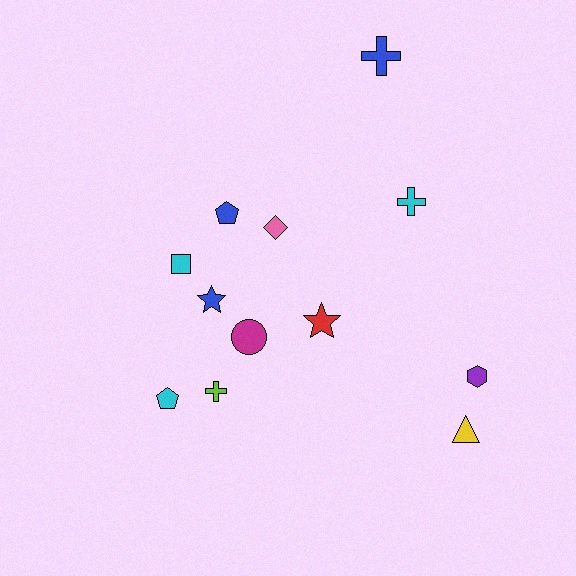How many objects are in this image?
There are 12 objects.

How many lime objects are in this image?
There is 1 lime object.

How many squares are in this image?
There is 1 square.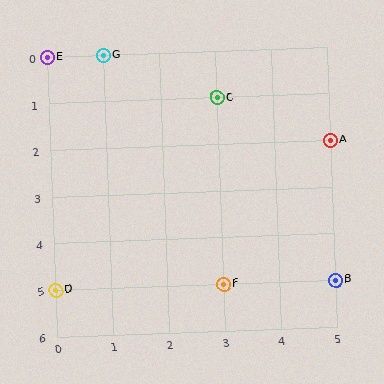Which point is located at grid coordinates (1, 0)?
Point G is at (1, 0).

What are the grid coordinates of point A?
Point A is at grid coordinates (5, 2).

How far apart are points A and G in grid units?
Points A and G are 4 columns and 2 rows apart (about 4.5 grid units diagonally).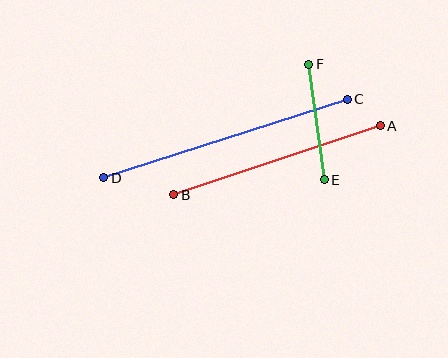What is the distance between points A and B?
The distance is approximately 218 pixels.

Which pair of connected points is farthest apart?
Points C and D are farthest apart.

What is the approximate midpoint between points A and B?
The midpoint is at approximately (277, 160) pixels.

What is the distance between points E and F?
The distance is approximately 116 pixels.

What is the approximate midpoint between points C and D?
The midpoint is at approximately (226, 138) pixels.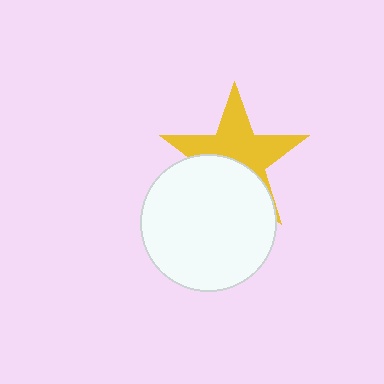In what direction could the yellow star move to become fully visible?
The yellow star could move up. That would shift it out from behind the white circle entirely.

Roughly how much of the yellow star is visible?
About half of it is visible (roughly 57%).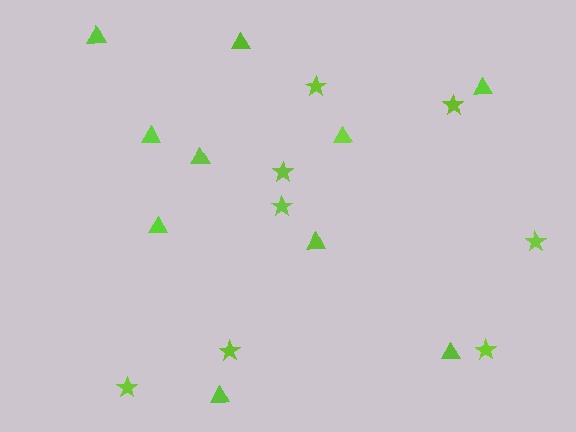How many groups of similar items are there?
There are 2 groups: one group of stars (8) and one group of triangles (10).